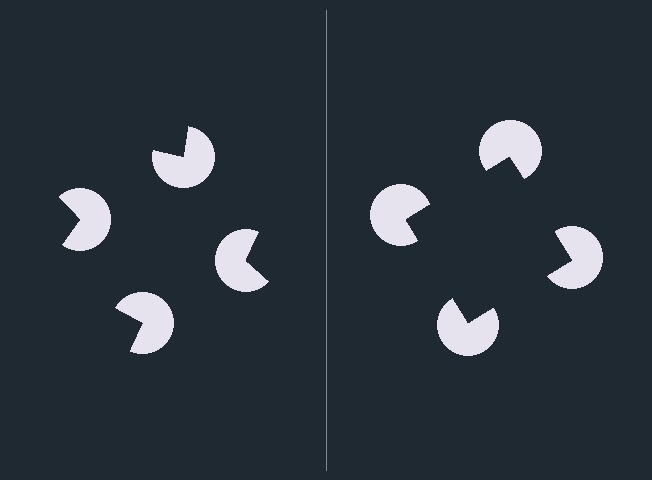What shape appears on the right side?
An illusory square.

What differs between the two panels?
The pac-man discs are positioned identically on both sides; only the wedge orientations differ. On the right they align to a square; on the left they are misaligned.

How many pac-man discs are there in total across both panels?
8 — 4 on each side.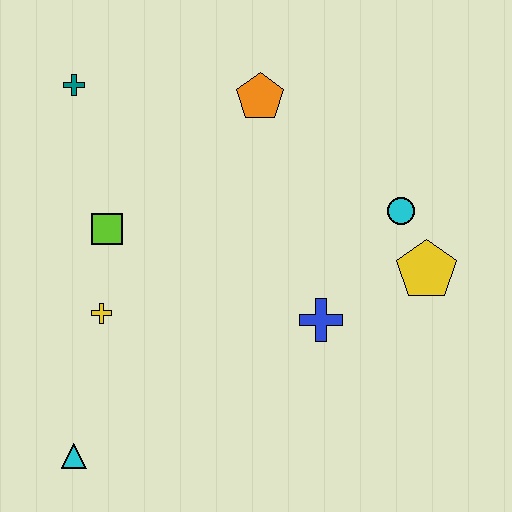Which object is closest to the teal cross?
The lime square is closest to the teal cross.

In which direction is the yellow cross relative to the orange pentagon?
The yellow cross is below the orange pentagon.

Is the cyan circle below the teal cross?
Yes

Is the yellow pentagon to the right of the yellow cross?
Yes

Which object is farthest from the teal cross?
The yellow pentagon is farthest from the teal cross.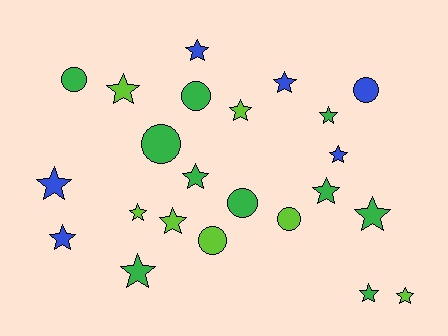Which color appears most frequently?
Green, with 10 objects.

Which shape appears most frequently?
Star, with 16 objects.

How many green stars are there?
There are 6 green stars.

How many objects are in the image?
There are 23 objects.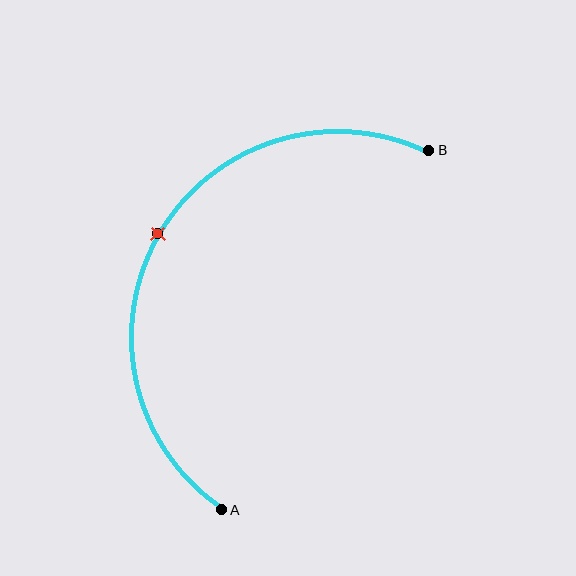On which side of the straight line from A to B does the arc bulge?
The arc bulges to the left of the straight line connecting A and B.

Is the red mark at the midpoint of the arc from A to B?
Yes. The red mark lies on the arc at equal arc-length from both A and B — it is the arc midpoint.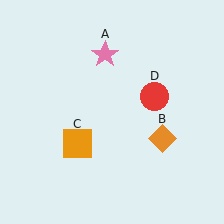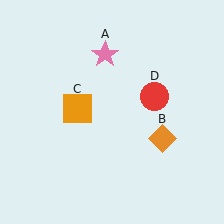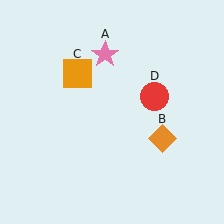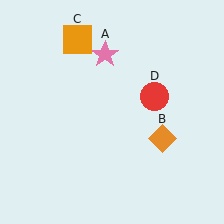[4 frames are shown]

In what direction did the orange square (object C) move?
The orange square (object C) moved up.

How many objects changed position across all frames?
1 object changed position: orange square (object C).